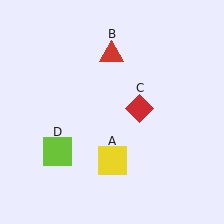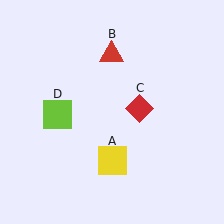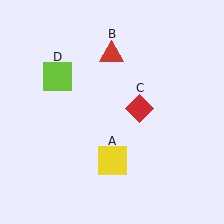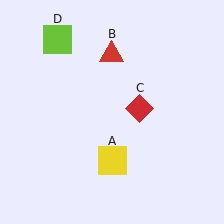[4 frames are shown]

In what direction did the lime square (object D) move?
The lime square (object D) moved up.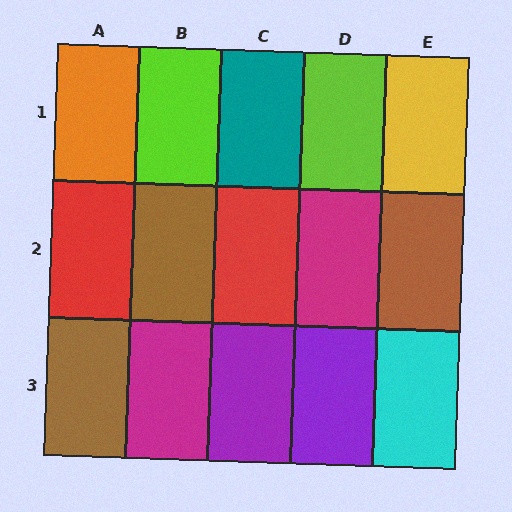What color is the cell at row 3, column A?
Brown.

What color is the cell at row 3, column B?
Magenta.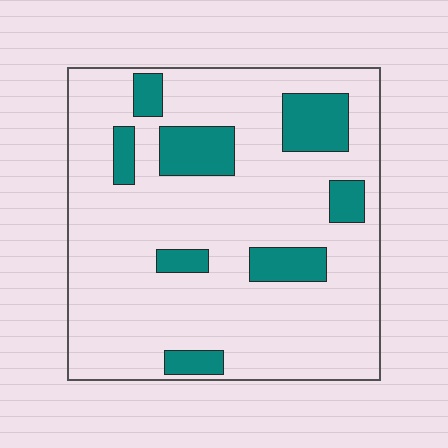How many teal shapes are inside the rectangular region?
8.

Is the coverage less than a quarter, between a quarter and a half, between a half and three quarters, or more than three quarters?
Less than a quarter.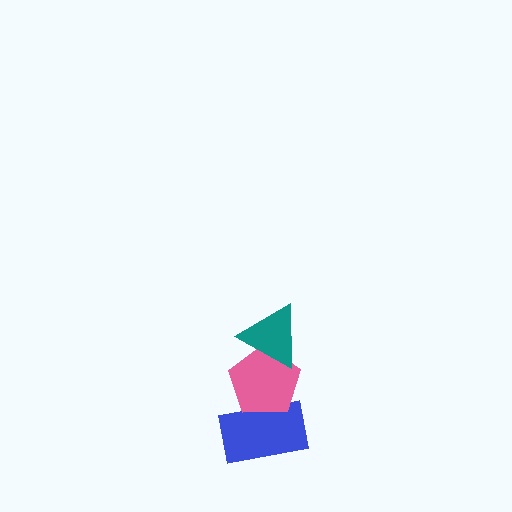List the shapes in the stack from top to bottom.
From top to bottom: the teal triangle, the pink pentagon, the blue rectangle.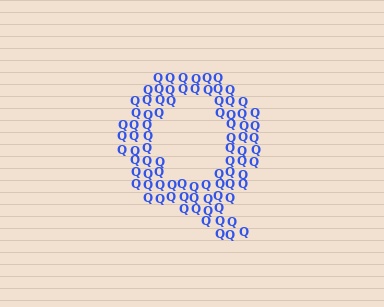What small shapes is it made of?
It is made of small letter Q's.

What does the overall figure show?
The overall figure shows the letter Q.